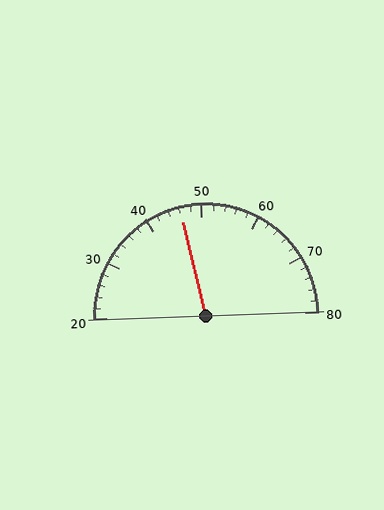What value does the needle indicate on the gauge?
The needle indicates approximately 46.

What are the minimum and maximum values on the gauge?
The gauge ranges from 20 to 80.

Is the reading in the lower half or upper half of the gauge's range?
The reading is in the lower half of the range (20 to 80).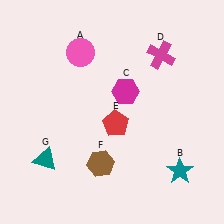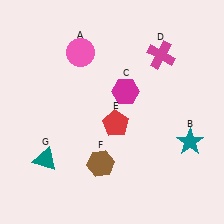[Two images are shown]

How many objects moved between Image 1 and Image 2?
1 object moved between the two images.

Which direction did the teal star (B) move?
The teal star (B) moved up.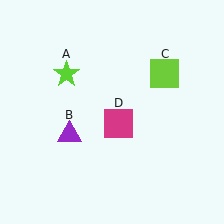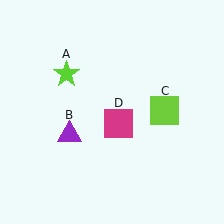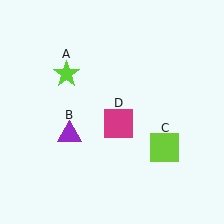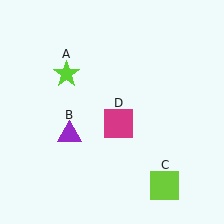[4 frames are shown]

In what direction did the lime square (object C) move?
The lime square (object C) moved down.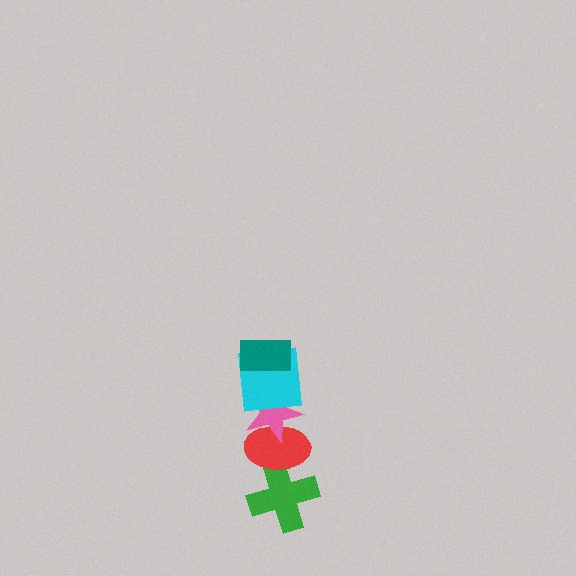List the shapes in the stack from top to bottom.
From top to bottom: the teal rectangle, the cyan square, the pink star, the red ellipse, the green cross.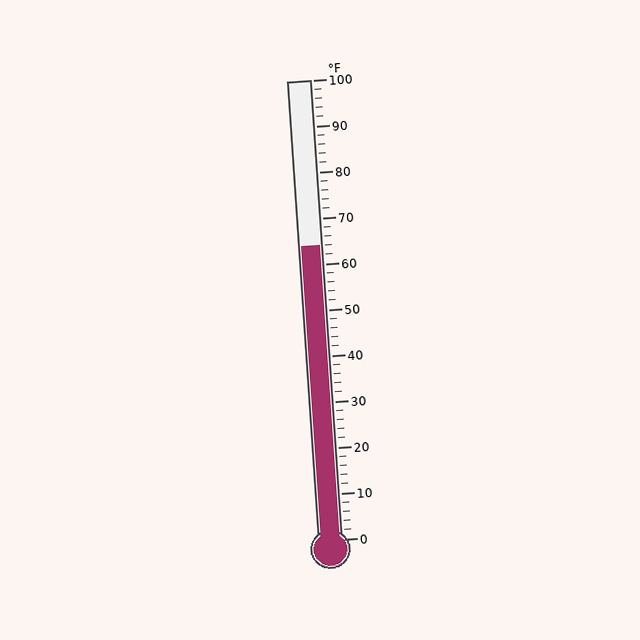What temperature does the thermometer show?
The thermometer shows approximately 64°F.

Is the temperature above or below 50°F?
The temperature is above 50°F.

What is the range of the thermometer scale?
The thermometer scale ranges from 0°F to 100°F.